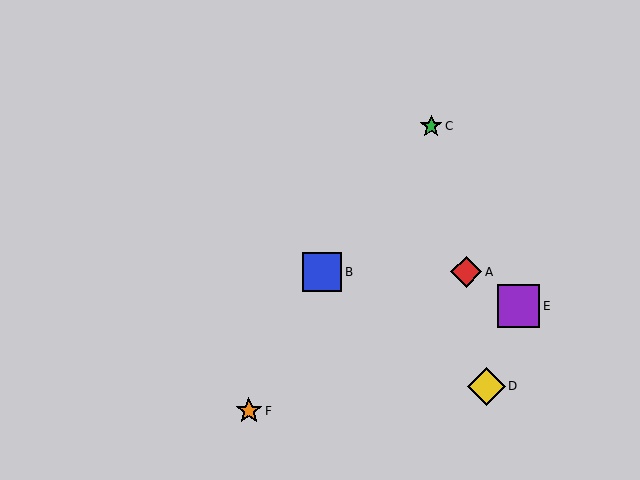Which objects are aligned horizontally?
Objects A, B are aligned horizontally.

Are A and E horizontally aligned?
No, A is at y≈272 and E is at y≈306.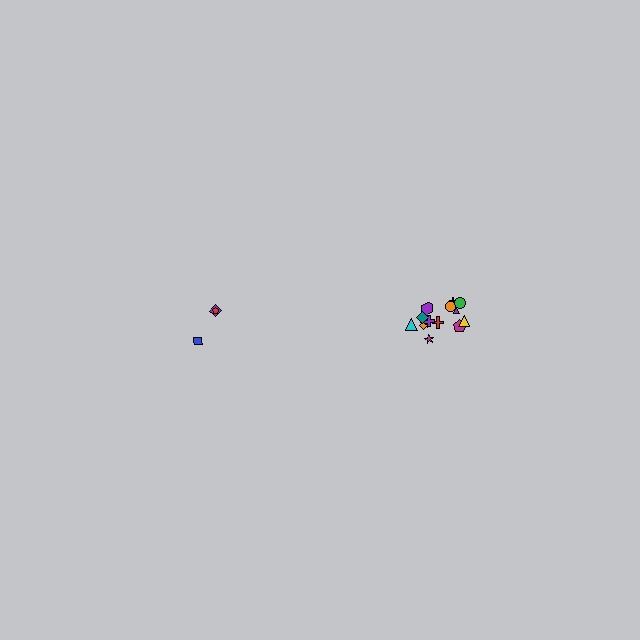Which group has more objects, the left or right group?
The right group.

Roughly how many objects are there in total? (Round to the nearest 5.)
Roughly 20 objects in total.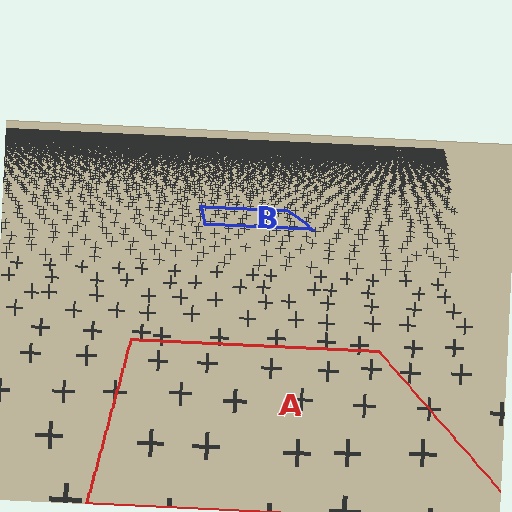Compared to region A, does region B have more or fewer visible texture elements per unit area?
Region B has more texture elements per unit area — they are packed more densely because it is farther away.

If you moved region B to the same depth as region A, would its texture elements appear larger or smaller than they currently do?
They would appear larger. At a closer depth, the same texture elements are projected at a bigger on-screen size.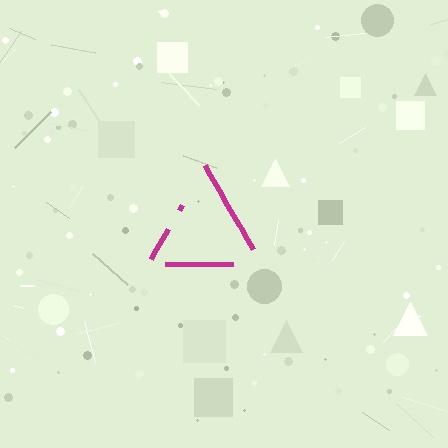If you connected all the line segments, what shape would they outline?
They would outline a triangle.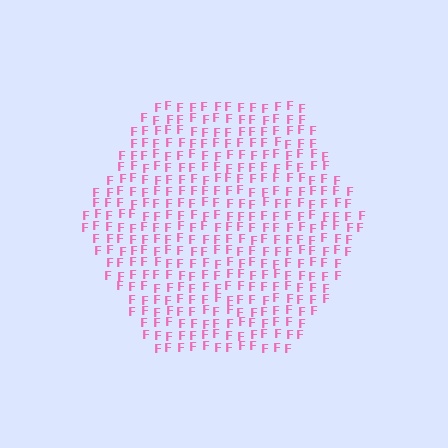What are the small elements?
The small elements are letter F's.